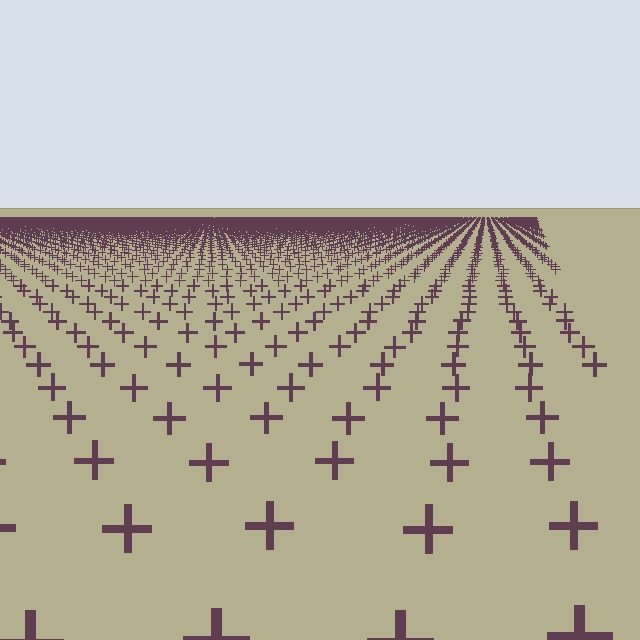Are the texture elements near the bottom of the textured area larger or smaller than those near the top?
Larger. Near the bottom, elements are closer to the viewer and appear at a bigger on-screen size.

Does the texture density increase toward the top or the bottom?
Density increases toward the top.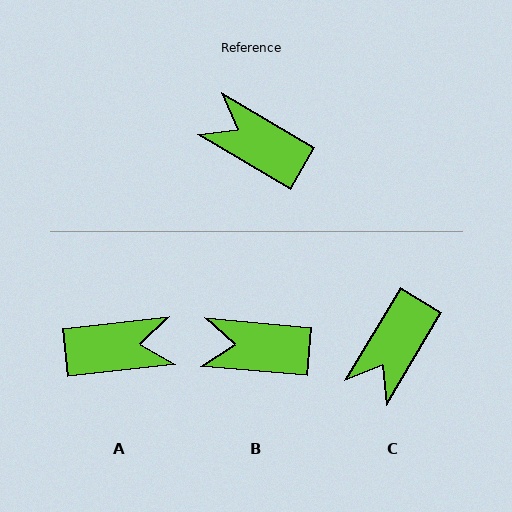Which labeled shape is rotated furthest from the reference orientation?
A, about 143 degrees away.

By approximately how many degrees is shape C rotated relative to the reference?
Approximately 90 degrees counter-clockwise.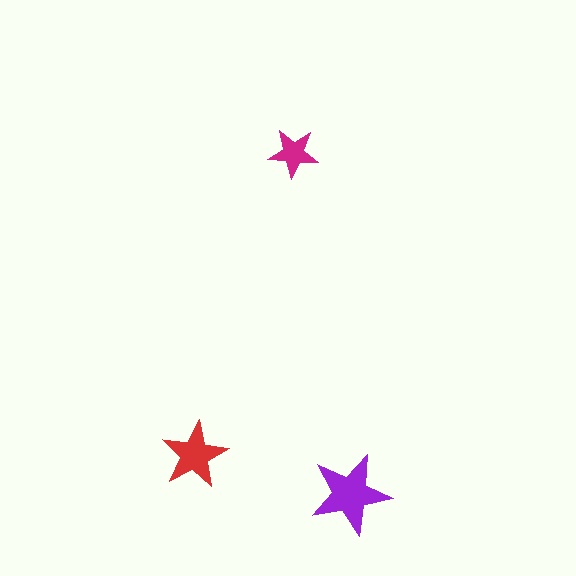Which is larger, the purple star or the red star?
The purple one.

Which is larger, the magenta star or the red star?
The red one.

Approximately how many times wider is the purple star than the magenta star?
About 1.5 times wider.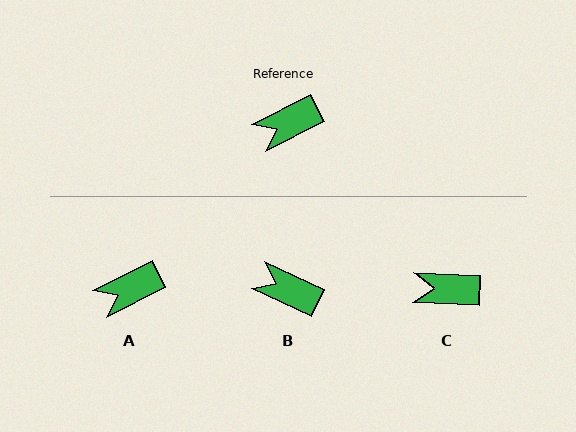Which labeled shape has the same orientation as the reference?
A.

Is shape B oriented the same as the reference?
No, it is off by about 53 degrees.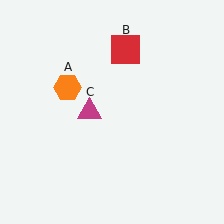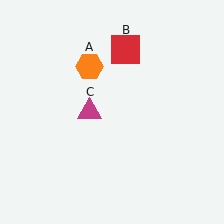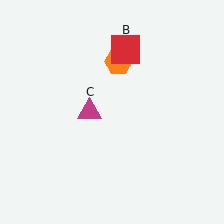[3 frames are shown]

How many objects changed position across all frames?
1 object changed position: orange hexagon (object A).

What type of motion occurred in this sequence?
The orange hexagon (object A) rotated clockwise around the center of the scene.